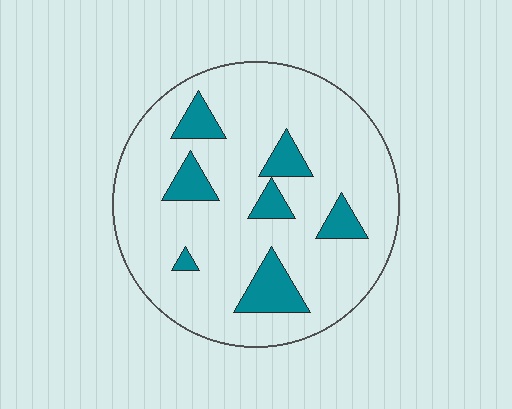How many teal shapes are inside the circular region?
7.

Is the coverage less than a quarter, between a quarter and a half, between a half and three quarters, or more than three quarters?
Less than a quarter.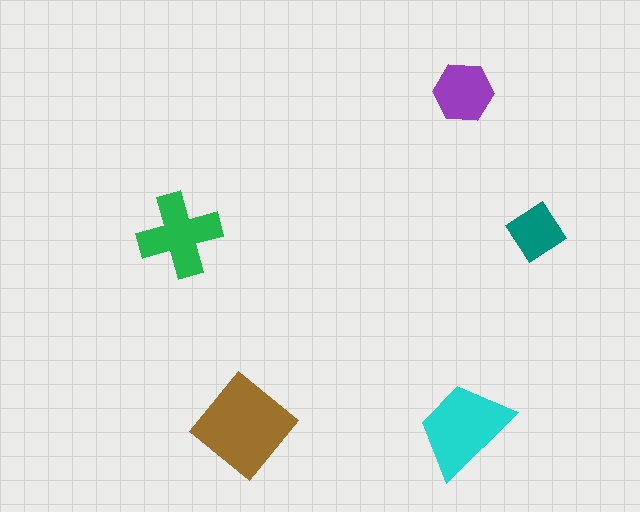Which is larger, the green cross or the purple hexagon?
The green cross.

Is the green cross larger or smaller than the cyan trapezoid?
Smaller.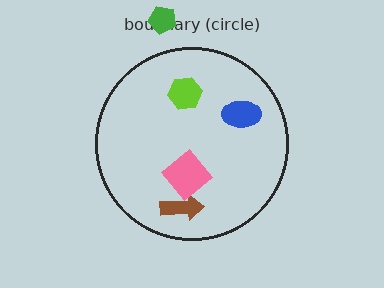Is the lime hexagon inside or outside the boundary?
Inside.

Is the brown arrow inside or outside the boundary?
Inside.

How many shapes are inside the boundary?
4 inside, 1 outside.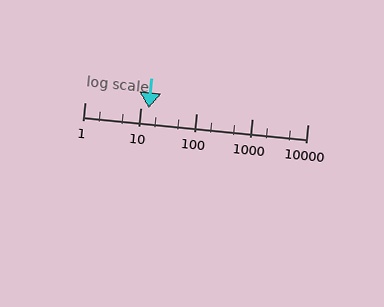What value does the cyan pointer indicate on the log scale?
The pointer indicates approximately 14.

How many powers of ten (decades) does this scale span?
The scale spans 4 decades, from 1 to 10000.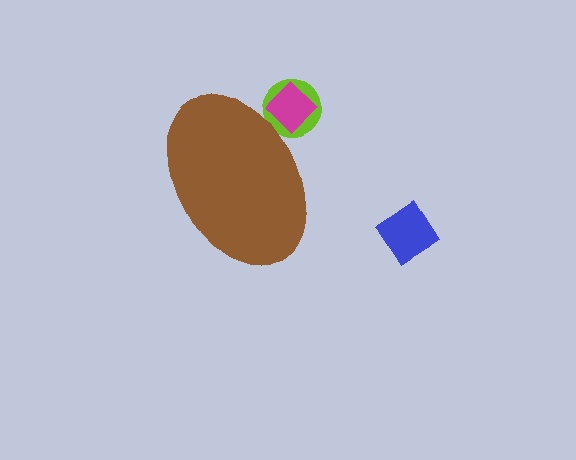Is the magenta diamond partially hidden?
Yes, the magenta diamond is partially hidden behind the brown ellipse.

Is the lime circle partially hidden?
Yes, the lime circle is partially hidden behind the brown ellipse.